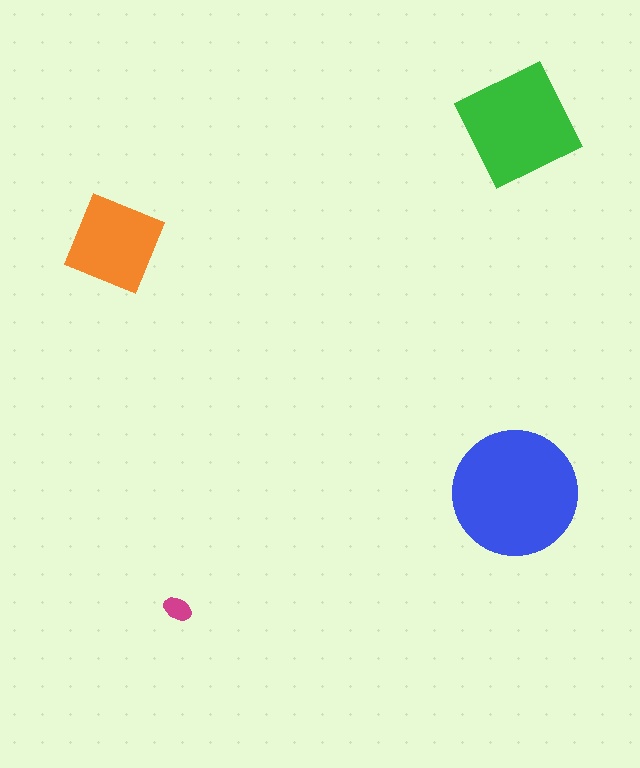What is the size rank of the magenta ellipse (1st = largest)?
4th.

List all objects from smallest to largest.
The magenta ellipse, the orange diamond, the green square, the blue circle.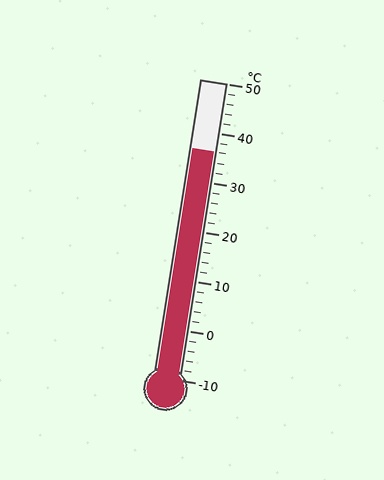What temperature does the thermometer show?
The thermometer shows approximately 36°C.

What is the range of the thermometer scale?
The thermometer scale ranges from -10°C to 50°C.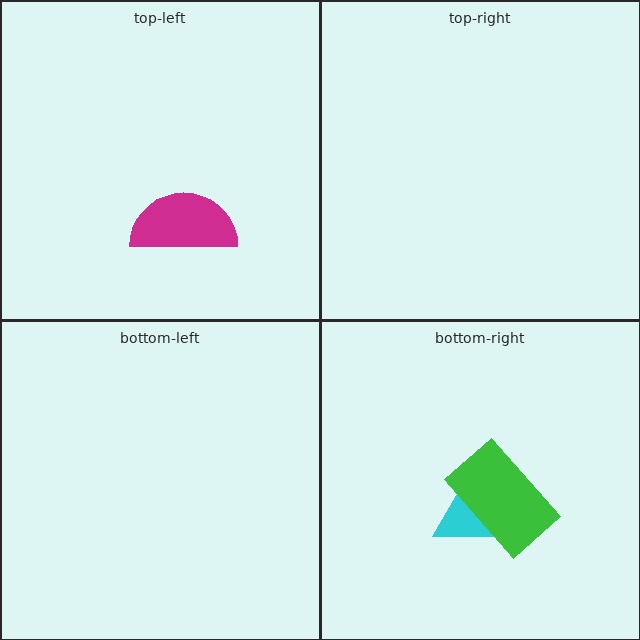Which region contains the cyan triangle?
The bottom-right region.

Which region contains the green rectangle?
The bottom-right region.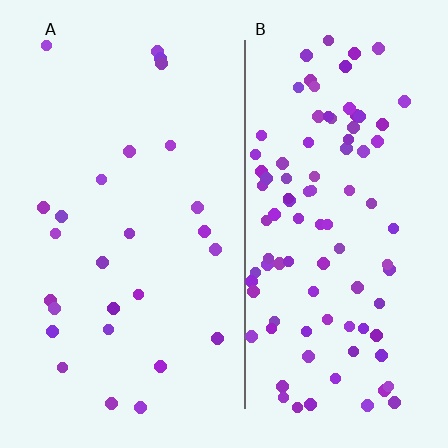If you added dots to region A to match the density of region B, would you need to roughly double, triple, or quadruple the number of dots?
Approximately quadruple.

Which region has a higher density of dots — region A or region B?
B (the right).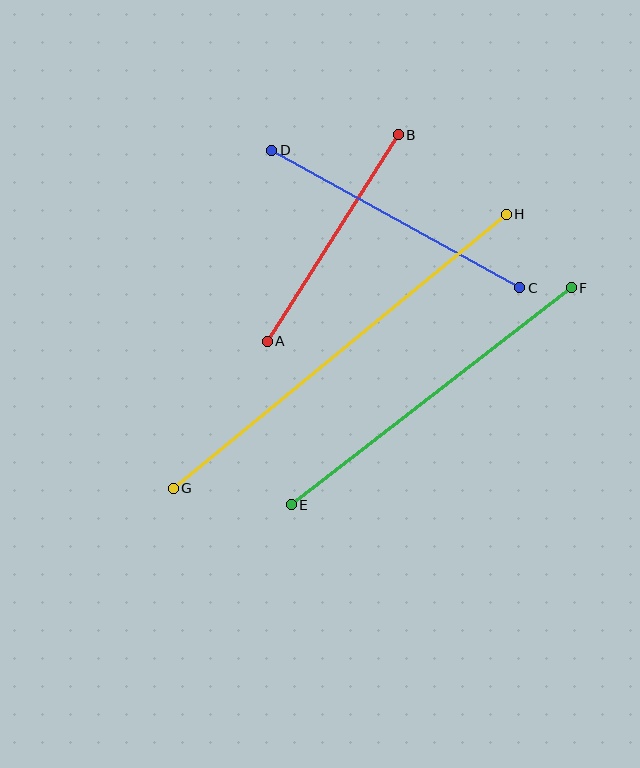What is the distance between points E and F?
The distance is approximately 354 pixels.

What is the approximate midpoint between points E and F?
The midpoint is at approximately (431, 396) pixels.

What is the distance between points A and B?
The distance is approximately 245 pixels.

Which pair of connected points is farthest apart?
Points G and H are farthest apart.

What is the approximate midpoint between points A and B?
The midpoint is at approximately (333, 238) pixels.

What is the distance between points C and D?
The distance is approximately 284 pixels.